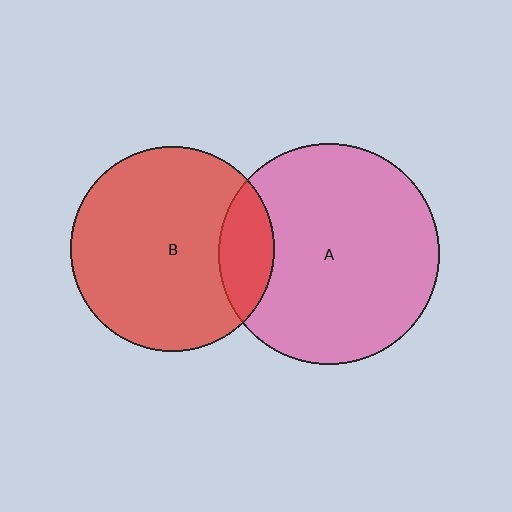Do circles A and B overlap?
Yes.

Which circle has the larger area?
Circle A (pink).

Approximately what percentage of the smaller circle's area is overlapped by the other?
Approximately 15%.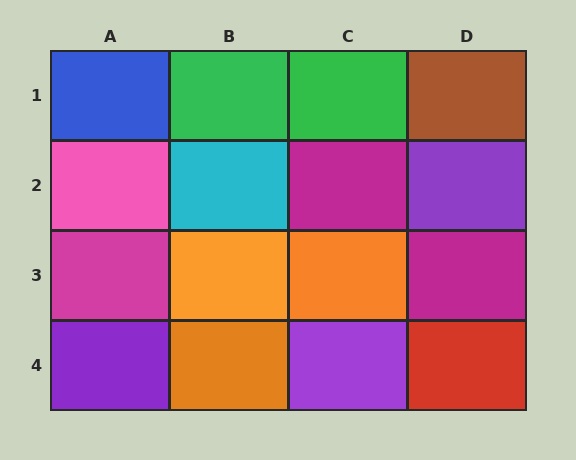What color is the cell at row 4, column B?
Orange.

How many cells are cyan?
1 cell is cyan.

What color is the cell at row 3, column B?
Orange.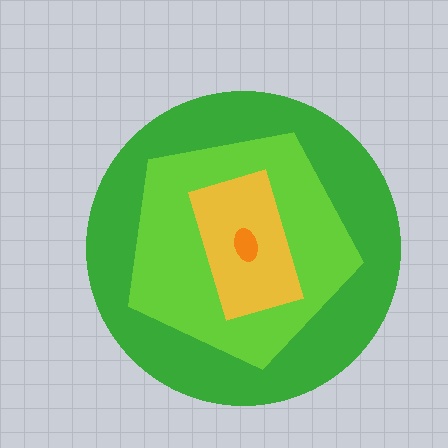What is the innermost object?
The orange ellipse.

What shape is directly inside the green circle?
The lime pentagon.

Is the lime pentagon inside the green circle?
Yes.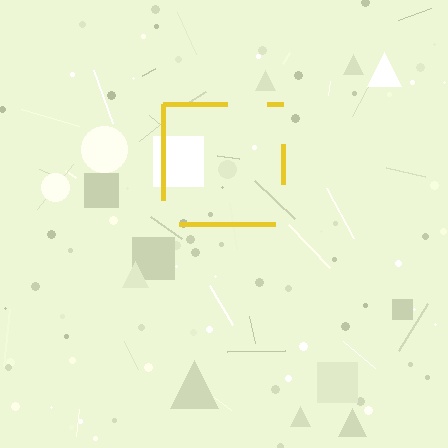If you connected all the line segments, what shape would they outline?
They would outline a square.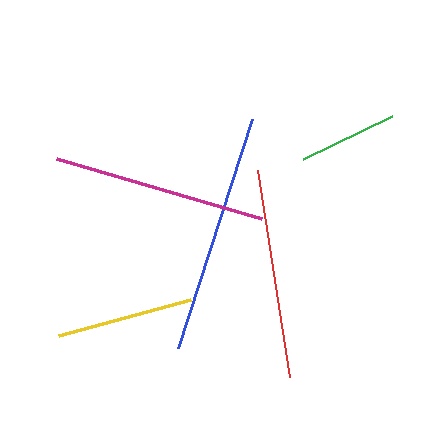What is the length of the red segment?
The red segment is approximately 209 pixels long.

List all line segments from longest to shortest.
From longest to shortest: blue, magenta, red, yellow, green.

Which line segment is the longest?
The blue line is the longest at approximately 241 pixels.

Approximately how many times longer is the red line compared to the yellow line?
The red line is approximately 1.5 times the length of the yellow line.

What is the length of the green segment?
The green segment is approximately 99 pixels long.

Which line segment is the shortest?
The green line is the shortest at approximately 99 pixels.